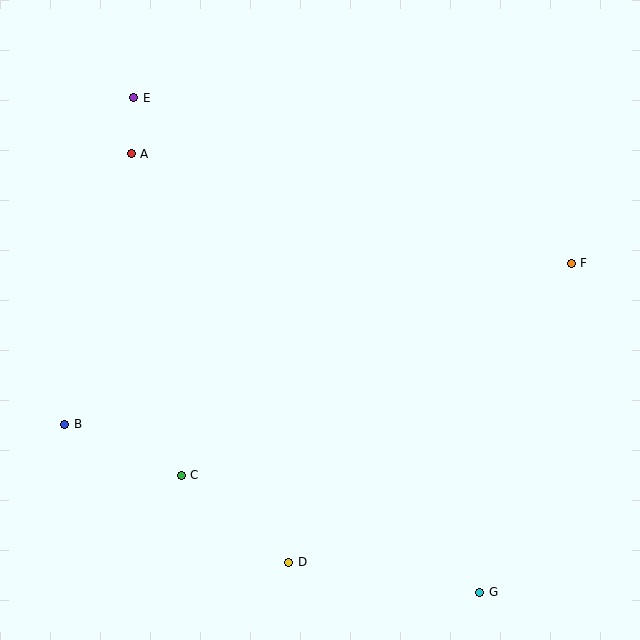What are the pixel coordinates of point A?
Point A is at (131, 154).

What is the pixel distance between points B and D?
The distance between B and D is 263 pixels.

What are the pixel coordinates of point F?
Point F is at (571, 263).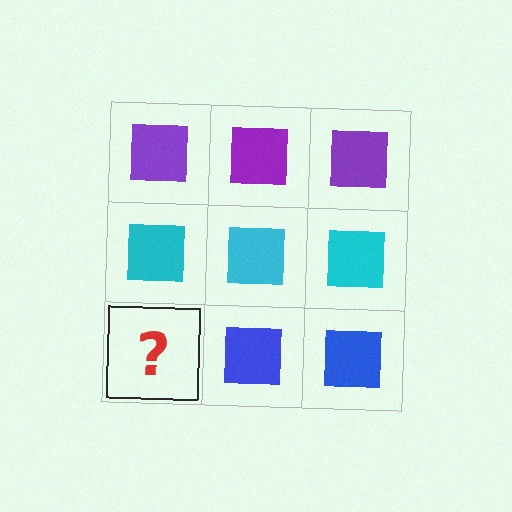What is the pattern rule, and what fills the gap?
The rule is that each row has a consistent color. The gap should be filled with a blue square.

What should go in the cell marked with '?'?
The missing cell should contain a blue square.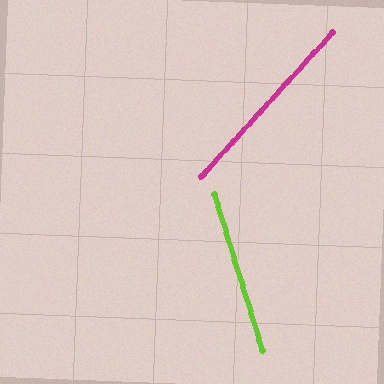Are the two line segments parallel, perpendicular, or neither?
Neither parallel nor perpendicular — they differ by about 60°.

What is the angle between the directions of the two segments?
Approximately 60 degrees.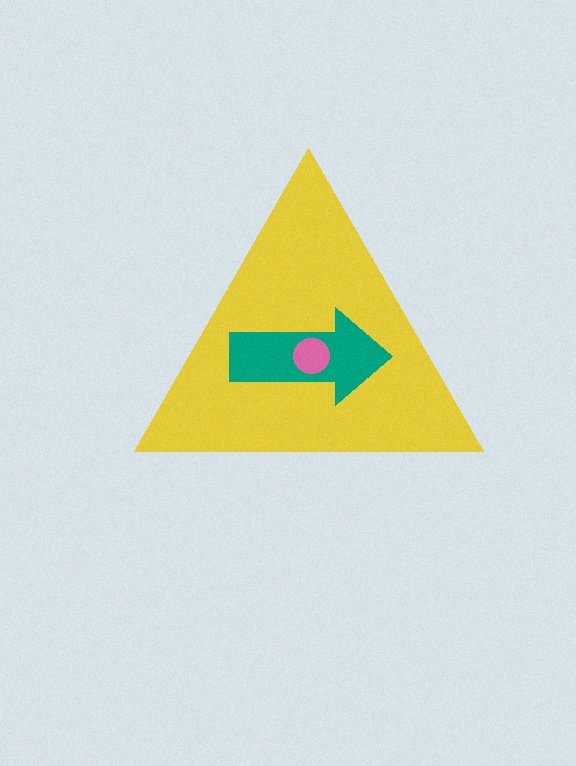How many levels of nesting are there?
3.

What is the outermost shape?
The yellow triangle.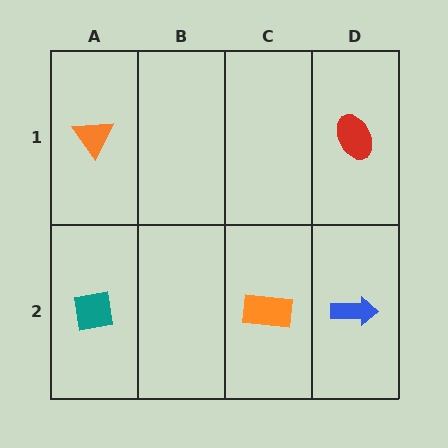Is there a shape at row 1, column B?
No, that cell is empty.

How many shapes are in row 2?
3 shapes.